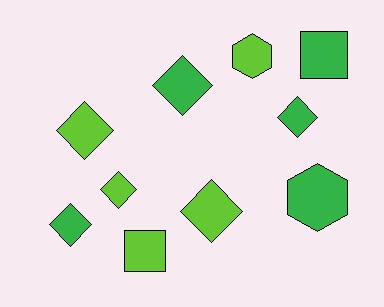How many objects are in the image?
There are 10 objects.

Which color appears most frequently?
Lime, with 5 objects.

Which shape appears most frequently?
Diamond, with 6 objects.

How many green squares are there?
There is 1 green square.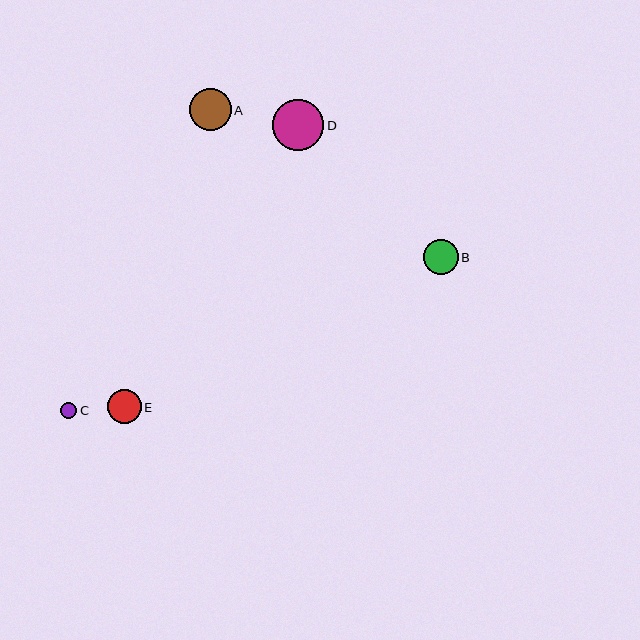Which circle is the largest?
Circle D is the largest with a size of approximately 51 pixels.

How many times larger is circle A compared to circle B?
Circle A is approximately 1.2 times the size of circle B.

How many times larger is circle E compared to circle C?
Circle E is approximately 2.1 times the size of circle C.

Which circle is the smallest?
Circle C is the smallest with a size of approximately 16 pixels.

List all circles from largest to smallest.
From largest to smallest: D, A, B, E, C.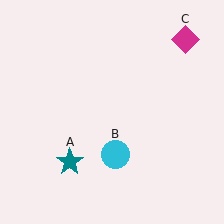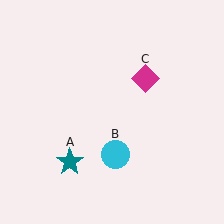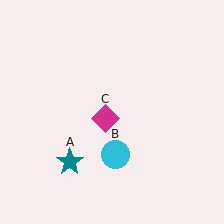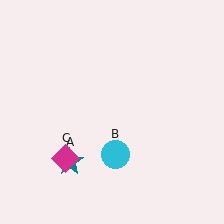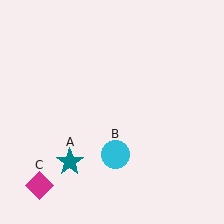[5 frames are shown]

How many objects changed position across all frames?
1 object changed position: magenta diamond (object C).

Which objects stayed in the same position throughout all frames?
Teal star (object A) and cyan circle (object B) remained stationary.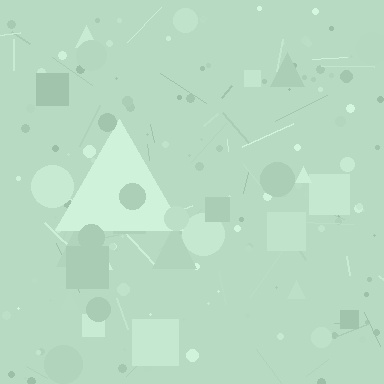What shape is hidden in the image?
A triangle is hidden in the image.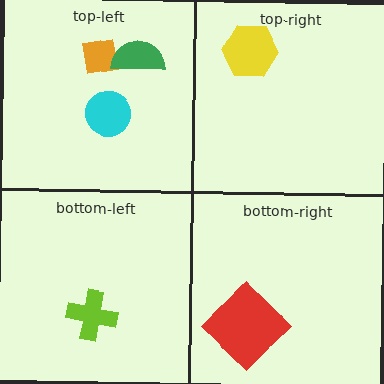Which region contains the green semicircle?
The top-left region.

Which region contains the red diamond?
The bottom-right region.